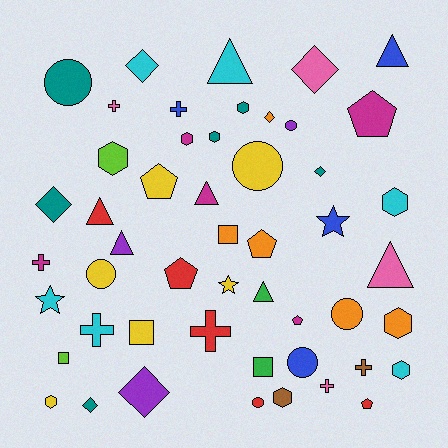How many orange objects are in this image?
There are 5 orange objects.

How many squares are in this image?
There are 4 squares.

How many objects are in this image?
There are 50 objects.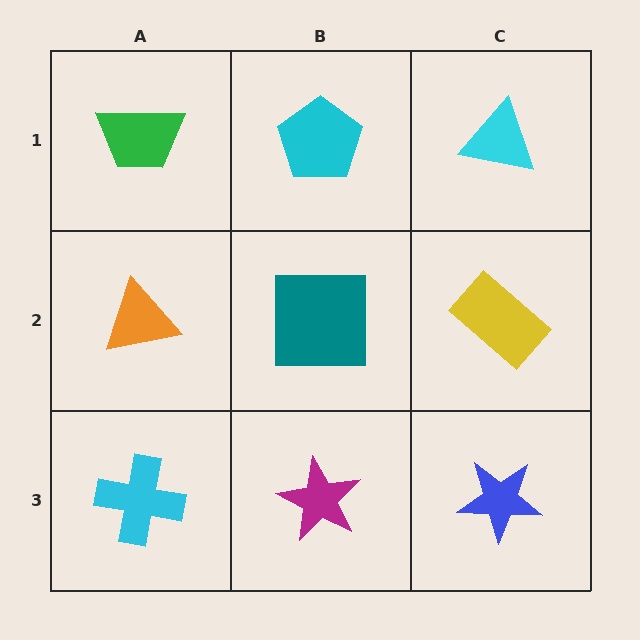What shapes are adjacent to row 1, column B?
A teal square (row 2, column B), a green trapezoid (row 1, column A), a cyan triangle (row 1, column C).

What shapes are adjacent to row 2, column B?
A cyan pentagon (row 1, column B), a magenta star (row 3, column B), an orange triangle (row 2, column A), a yellow rectangle (row 2, column C).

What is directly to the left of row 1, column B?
A green trapezoid.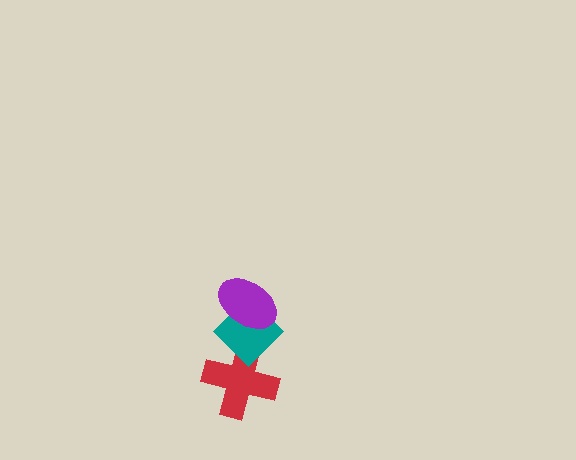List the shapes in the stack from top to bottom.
From top to bottom: the purple ellipse, the teal diamond, the red cross.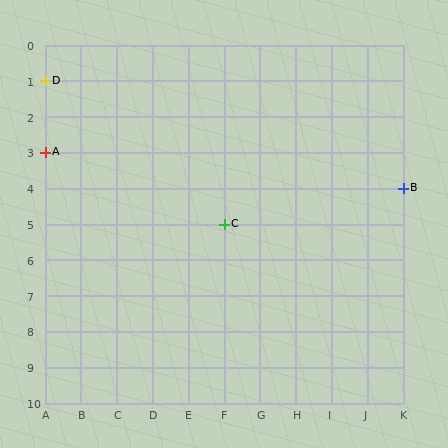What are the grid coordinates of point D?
Point D is at grid coordinates (A, 1).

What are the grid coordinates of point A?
Point A is at grid coordinates (A, 3).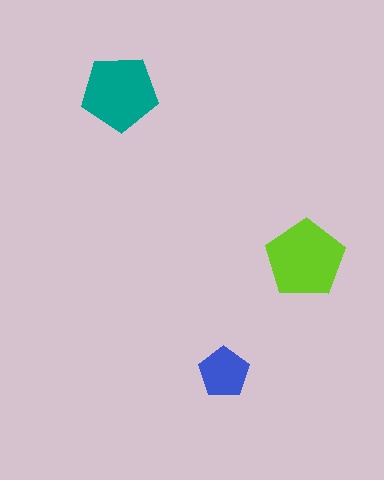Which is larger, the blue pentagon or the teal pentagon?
The teal one.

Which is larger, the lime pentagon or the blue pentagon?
The lime one.